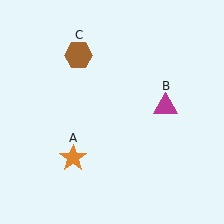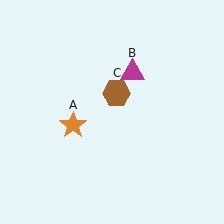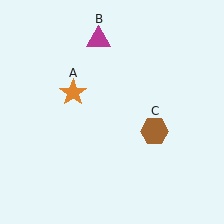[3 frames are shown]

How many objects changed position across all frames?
3 objects changed position: orange star (object A), magenta triangle (object B), brown hexagon (object C).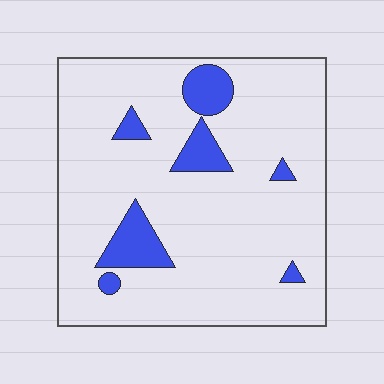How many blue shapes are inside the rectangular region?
7.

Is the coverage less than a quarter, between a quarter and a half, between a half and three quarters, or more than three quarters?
Less than a quarter.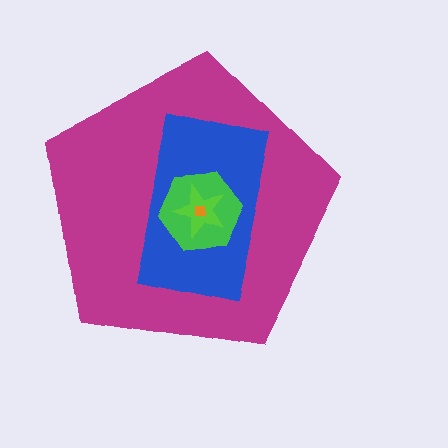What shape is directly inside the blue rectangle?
The green hexagon.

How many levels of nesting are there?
5.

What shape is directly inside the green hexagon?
The lime star.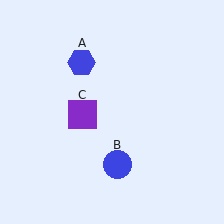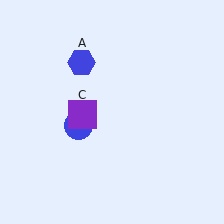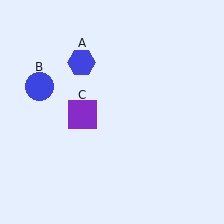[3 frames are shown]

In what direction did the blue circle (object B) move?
The blue circle (object B) moved up and to the left.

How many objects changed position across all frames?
1 object changed position: blue circle (object B).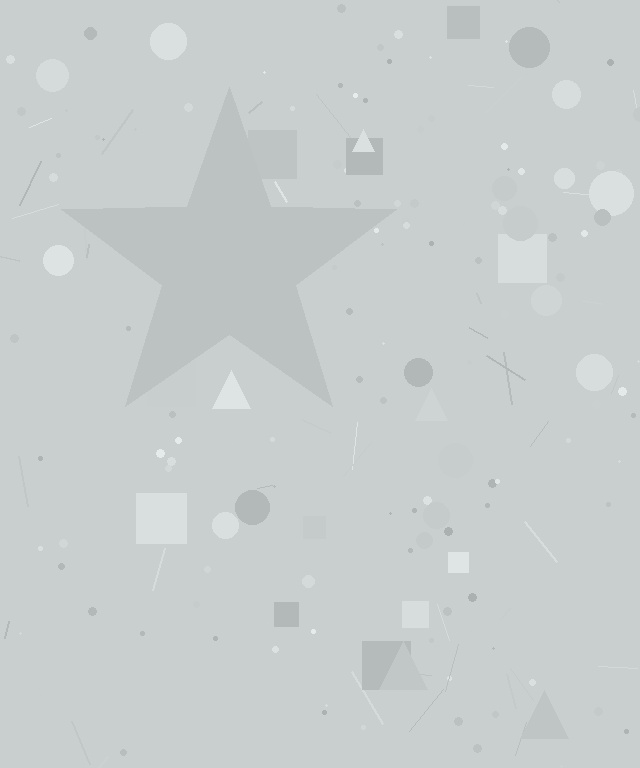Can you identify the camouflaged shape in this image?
The camouflaged shape is a star.